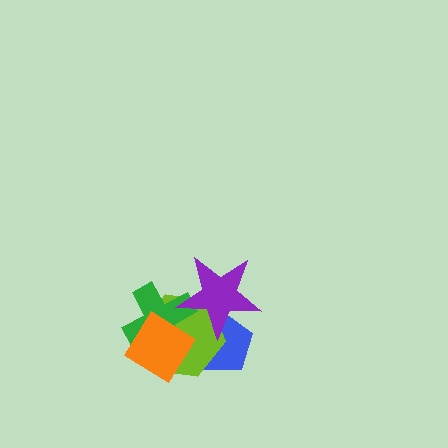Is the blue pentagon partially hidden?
Yes, it is partially covered by another shape.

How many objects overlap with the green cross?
3 objects overlap with the green cross.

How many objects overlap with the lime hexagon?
4 objects overlap with the lime hexagon.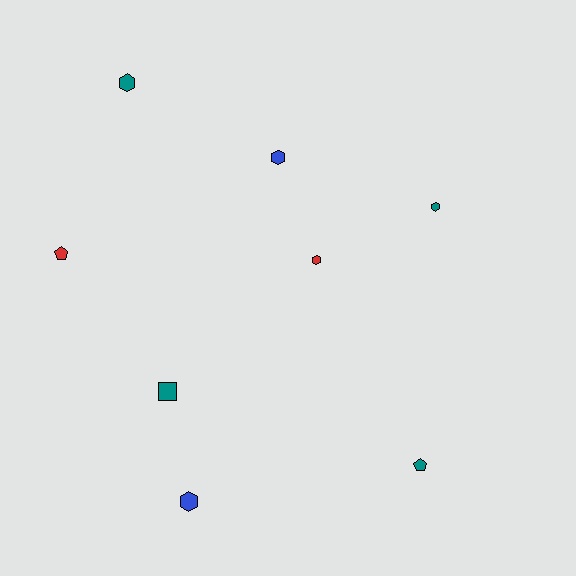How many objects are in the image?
There are 8 objects.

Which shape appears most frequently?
Hexagon, with 5 objects.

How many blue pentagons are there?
There are no blue pentagons.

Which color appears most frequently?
Teal, with 4 objects.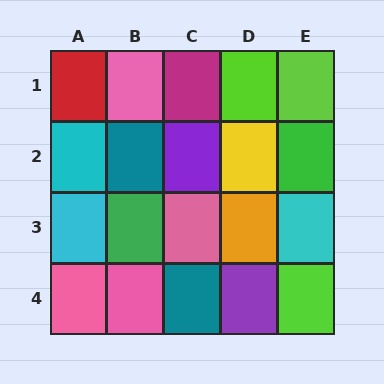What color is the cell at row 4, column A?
Pink.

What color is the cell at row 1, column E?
Lime.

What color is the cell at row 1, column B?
Pink.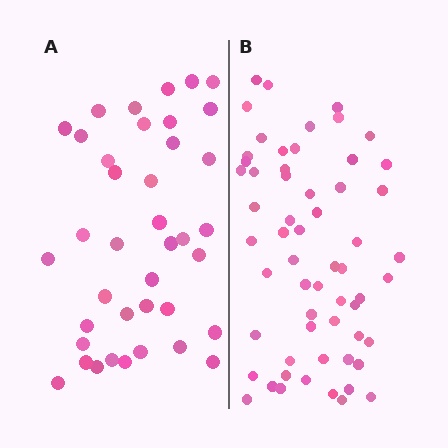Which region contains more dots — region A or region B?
Region B (the right region) has more dots.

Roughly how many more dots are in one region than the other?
Region B has approximately 20 more dots than region A.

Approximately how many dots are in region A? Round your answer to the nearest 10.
About 40 dots. (The exact count is 39, which rounds to 40.)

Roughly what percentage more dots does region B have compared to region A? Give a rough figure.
About 50% more.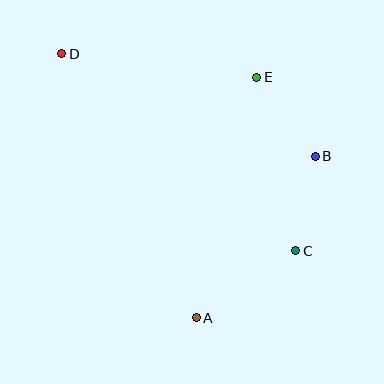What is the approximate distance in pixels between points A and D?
The distance between A and D is approximately 296 pixels.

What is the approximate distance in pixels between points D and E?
The distance between D and E is approximately 196 pixels.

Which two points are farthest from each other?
Points C and D are farthest from each other.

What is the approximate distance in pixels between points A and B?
The distance between A and B is approximately 200 pixels.